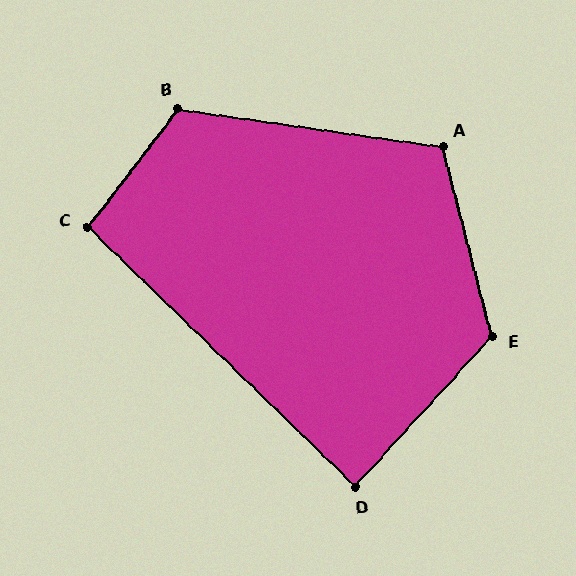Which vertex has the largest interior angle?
E, at approximately 123 degrees.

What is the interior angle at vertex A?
Approximately 112 degrees (obtuse).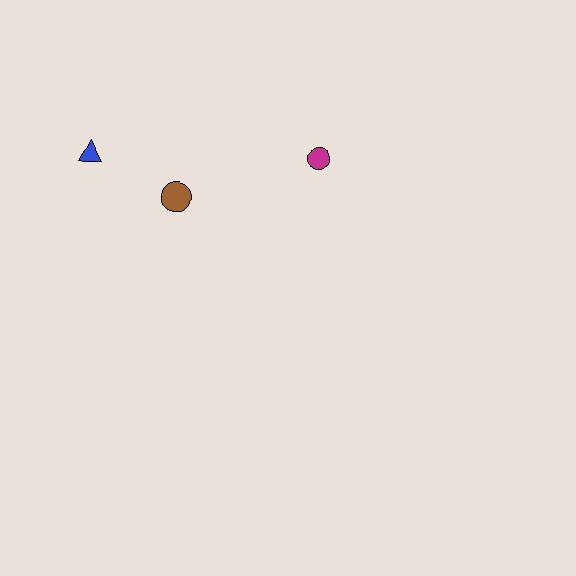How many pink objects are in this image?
There are no pink objects.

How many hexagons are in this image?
There are no hexagons.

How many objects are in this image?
There are 3 objects.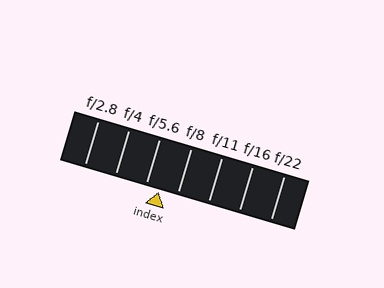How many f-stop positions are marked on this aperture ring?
There are 7 f-stop positions marked.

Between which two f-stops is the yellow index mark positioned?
The index mark is between f/5.6 and f/8.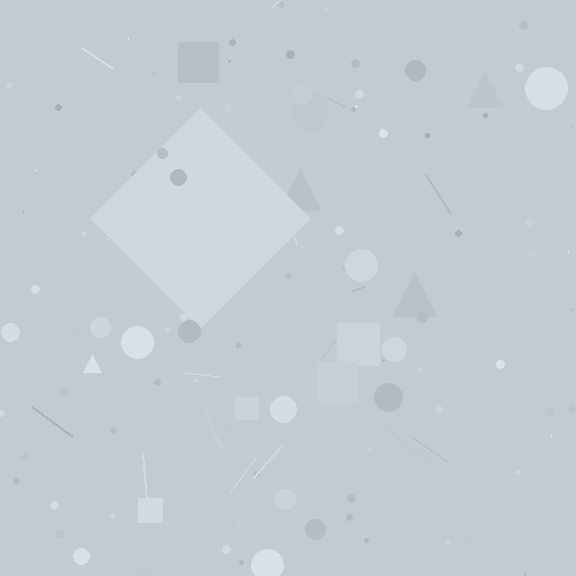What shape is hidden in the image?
A diamond is hidden in the image.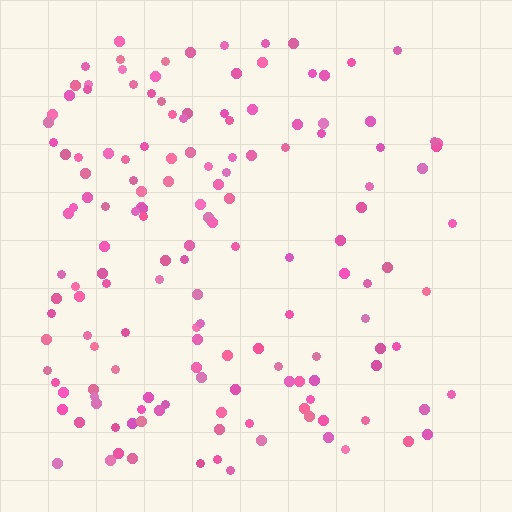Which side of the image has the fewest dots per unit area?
The right.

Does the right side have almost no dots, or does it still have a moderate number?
Still a moderate number, just noticeably fewer than the left.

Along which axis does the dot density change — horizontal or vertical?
Horizontal.